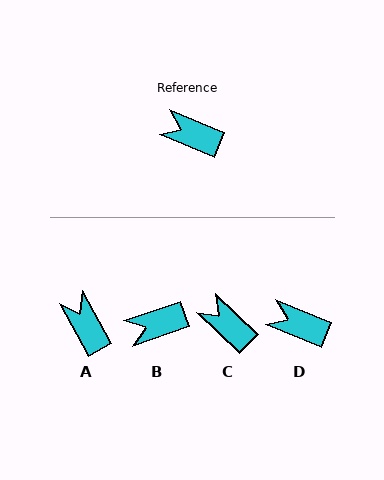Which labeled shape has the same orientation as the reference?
D.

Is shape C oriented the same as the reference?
No, it is off by about 22 degrees.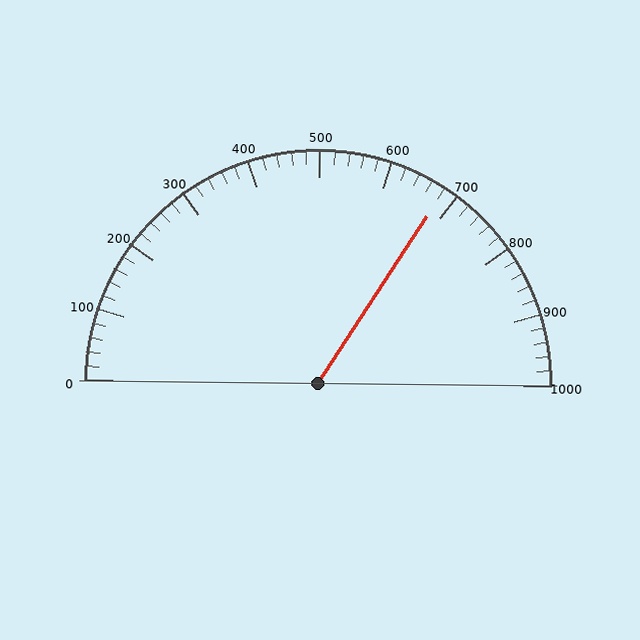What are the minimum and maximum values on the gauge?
The gauge ranges from 0 to 1000.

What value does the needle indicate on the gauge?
The needle indicates approximately 680.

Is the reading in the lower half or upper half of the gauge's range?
The reading is in the upper half of the range (0 to 1000).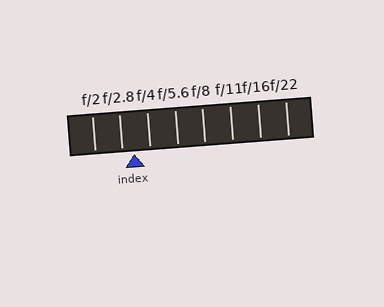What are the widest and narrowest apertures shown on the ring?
The widest aperture shown is f/2 and the narrowest is f/22.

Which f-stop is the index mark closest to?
The index mark is closest to f/2.8.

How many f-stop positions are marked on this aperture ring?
There are 8 f-stop positions marked.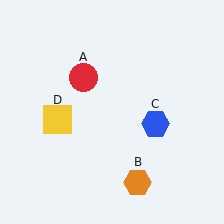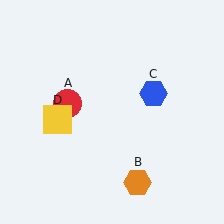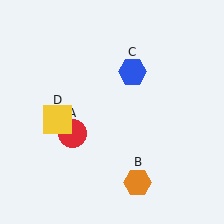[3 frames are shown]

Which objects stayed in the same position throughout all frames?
Orange hexagon (object B) and yellow square (object D) remained stationary.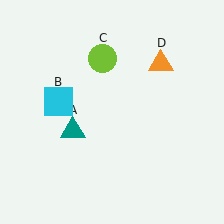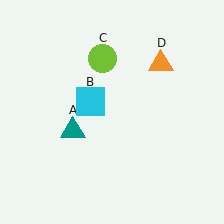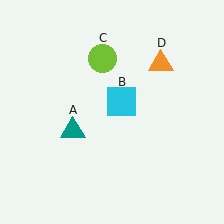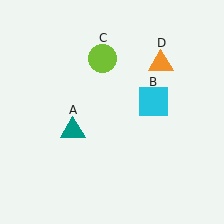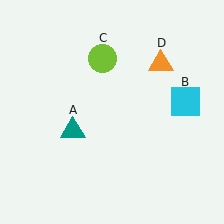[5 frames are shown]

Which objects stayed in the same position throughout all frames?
Teal triangle (object A) and lime circle (object C) and orange triangle (object D) remained stationary.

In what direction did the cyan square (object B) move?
The cyan square (object B) moved right.